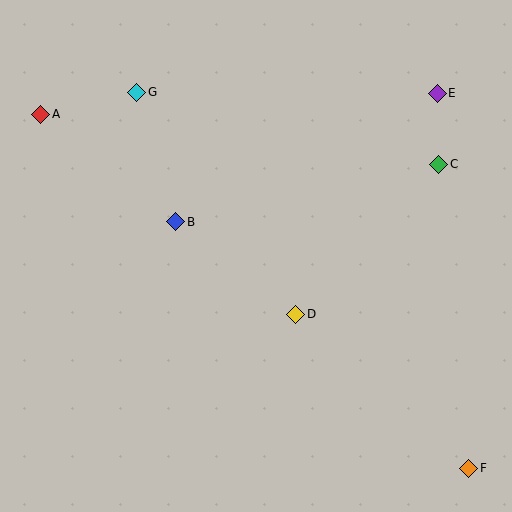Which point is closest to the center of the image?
Point D at (296, 314) is closest to the center.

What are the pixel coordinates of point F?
Point F is at (469, 468).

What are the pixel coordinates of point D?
Point D is at (296, 314).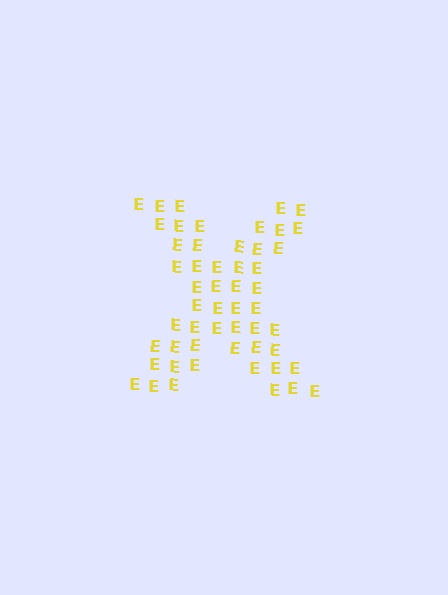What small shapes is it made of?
It is made of small letter E's.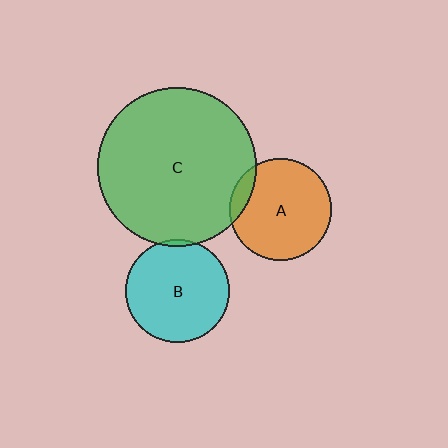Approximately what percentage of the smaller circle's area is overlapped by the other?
Approximately 10%.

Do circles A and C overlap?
Yes.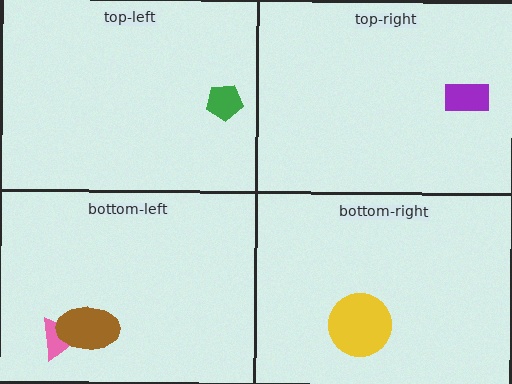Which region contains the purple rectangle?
The top-right region.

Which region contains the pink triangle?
The bottom-left region.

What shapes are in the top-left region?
The green pentagon.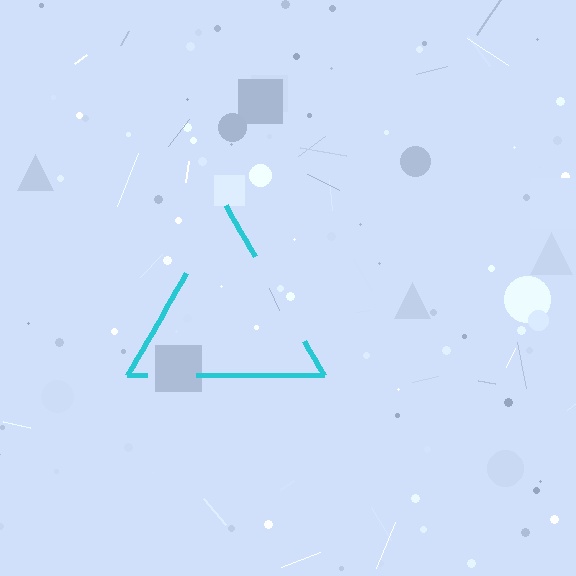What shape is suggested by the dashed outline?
The dashed outline suggests a triangle.